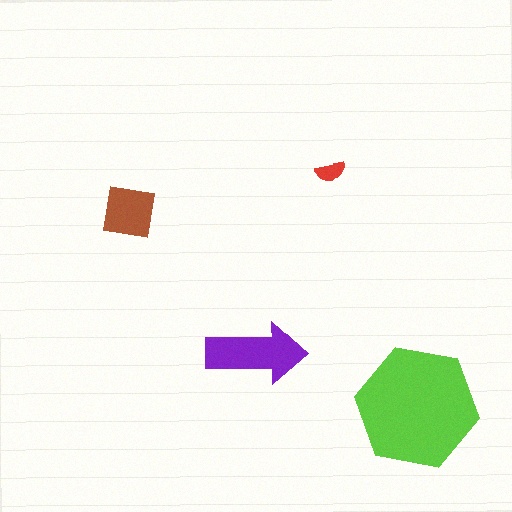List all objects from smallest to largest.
The red semicircle, the brown square, the purple arrow, the lime hexagon.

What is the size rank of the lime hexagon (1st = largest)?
1st.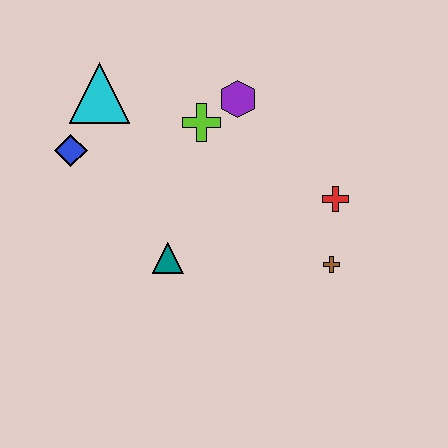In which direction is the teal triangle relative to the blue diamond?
The teal triangle is below the blue diamond.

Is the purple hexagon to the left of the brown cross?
Yes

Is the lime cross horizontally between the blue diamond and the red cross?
Yes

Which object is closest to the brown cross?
The red cross is closest to the brown cross.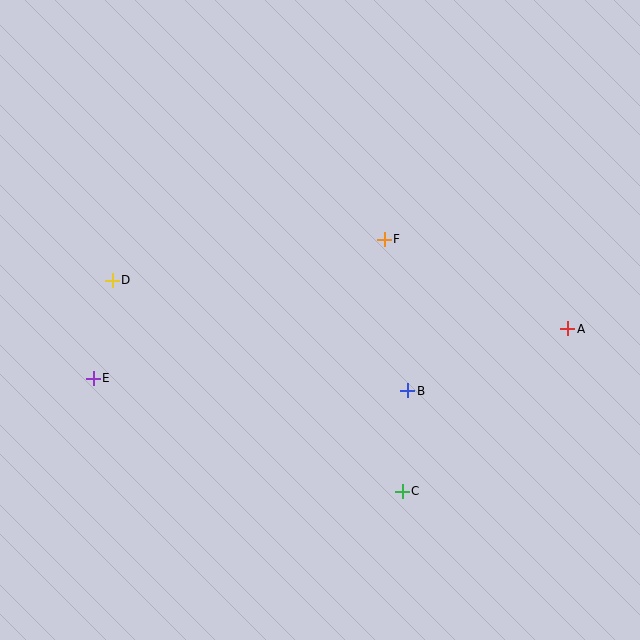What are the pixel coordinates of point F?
Point F is at (384, 239).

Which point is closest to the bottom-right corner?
Point C is closest to the bottom-right corner.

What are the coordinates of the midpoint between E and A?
The midpoint between E and A is at (331, 354).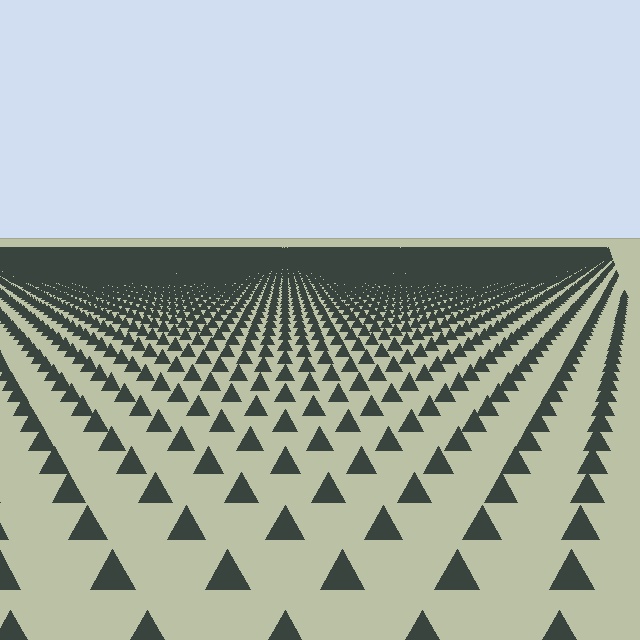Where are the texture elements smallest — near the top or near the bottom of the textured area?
Near the top.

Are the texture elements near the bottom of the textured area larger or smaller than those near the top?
Larger. Near the bottom, elements are closer to the viewer and appear at a bigger on-screen size.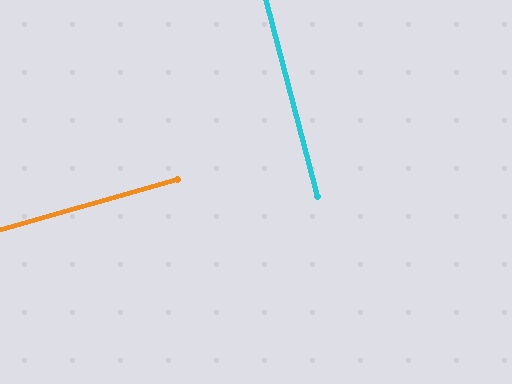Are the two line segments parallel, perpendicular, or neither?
Perpendicular — they meet at approximately 89°.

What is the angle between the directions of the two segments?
Approximately 89 degrees.